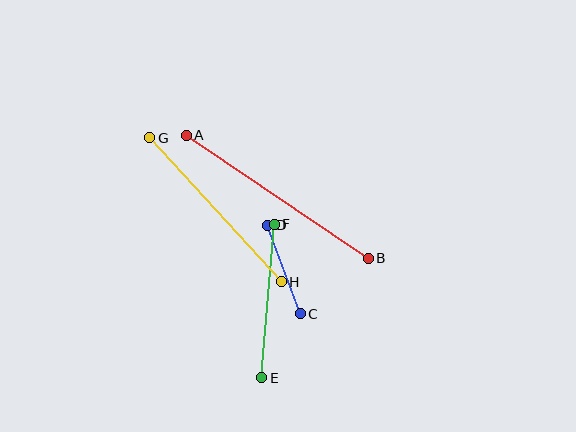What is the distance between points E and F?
The distance is approximately 154 pixels.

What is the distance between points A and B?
The distance is approximately 219 pixels.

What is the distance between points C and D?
The distance is approximately 95 pixels.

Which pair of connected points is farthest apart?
Points A and B are farthest apart.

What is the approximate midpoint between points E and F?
The midpoint is at approximately (268, 301) pixels.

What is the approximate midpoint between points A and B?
The midpoint is at approximately (277, 197) pixels.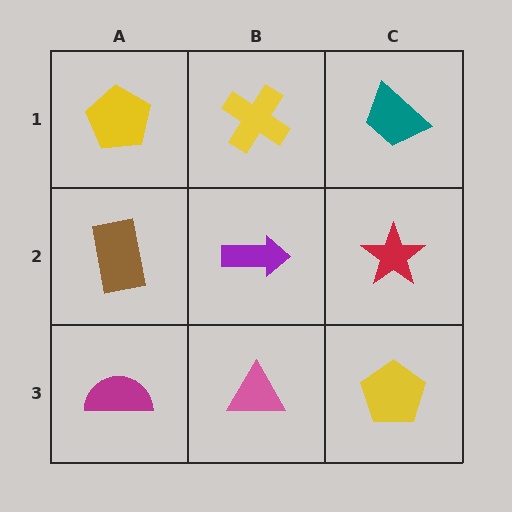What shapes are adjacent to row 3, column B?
A purple arrow (row 2, column B), a magenta semicircle (row 3, column A), a yellow pentagon (row 3, column C).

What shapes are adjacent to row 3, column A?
A brown rectangle (row 2, column A), a pink triangle (row 3, column B).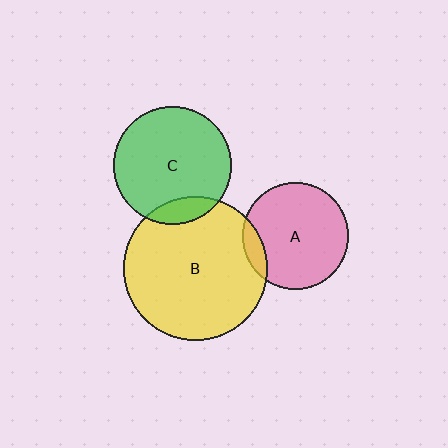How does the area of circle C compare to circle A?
Approximately 1.2 times.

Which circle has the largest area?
Circle B (yellow).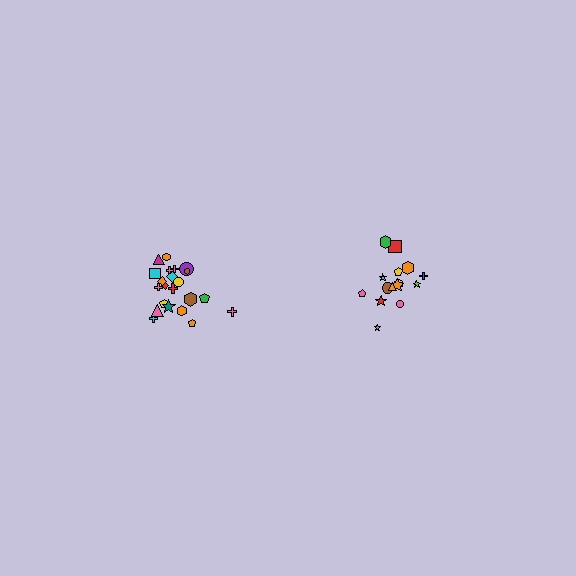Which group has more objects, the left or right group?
The left group.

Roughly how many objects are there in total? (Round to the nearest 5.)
Roughly 35 objects in total.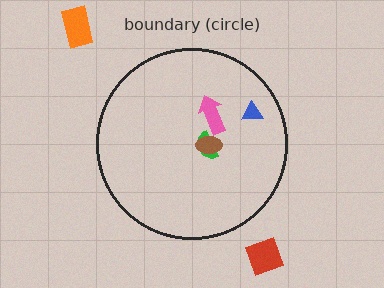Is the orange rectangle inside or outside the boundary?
Outside.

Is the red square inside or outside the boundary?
Outside.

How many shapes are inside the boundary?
4 inside, 2 outside.